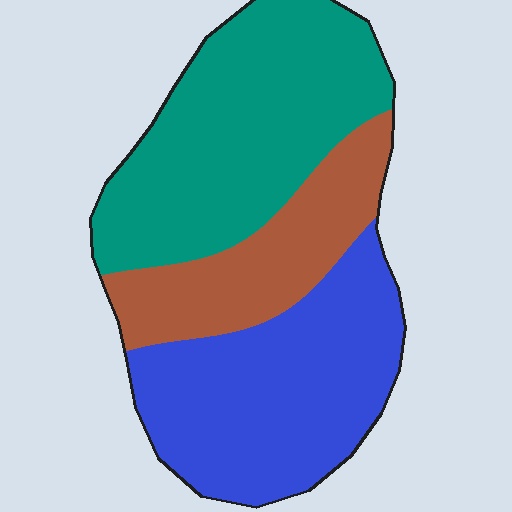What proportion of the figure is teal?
Teal takes up about two fifths (2/5) of the figure.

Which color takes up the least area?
Brown, at roughly 20%.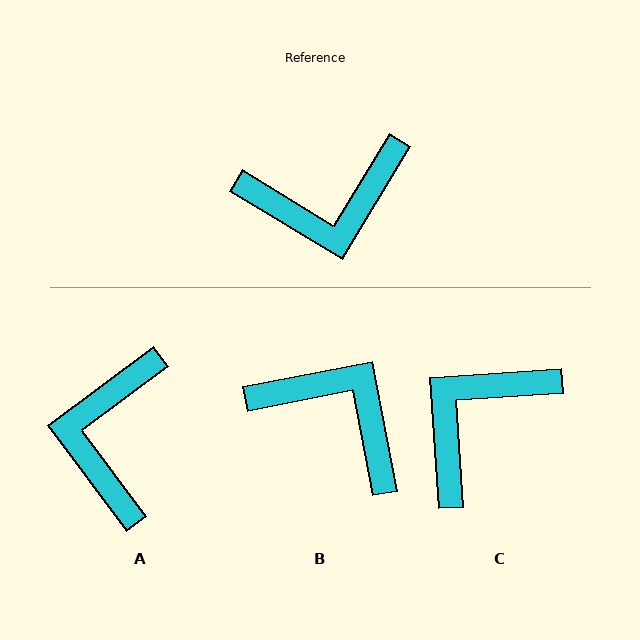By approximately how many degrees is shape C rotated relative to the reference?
Approximately 145 degrees clockwise.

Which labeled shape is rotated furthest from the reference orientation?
C, about 145 degrees away.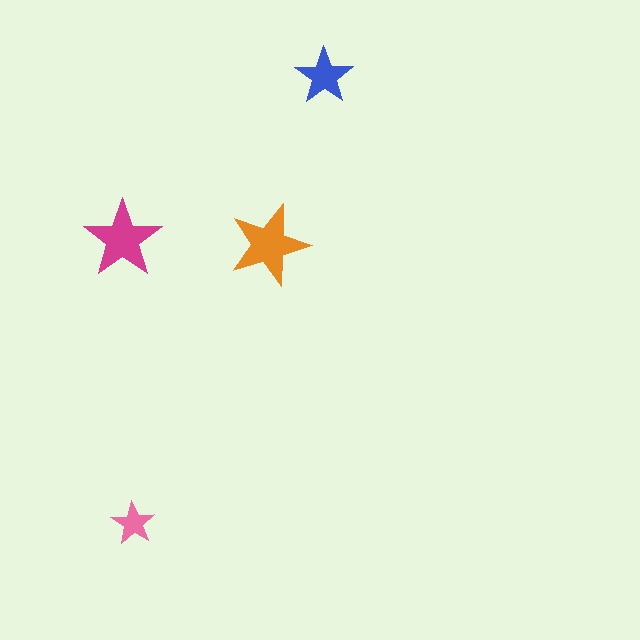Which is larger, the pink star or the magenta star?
The magenta one.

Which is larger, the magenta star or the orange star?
The orange one.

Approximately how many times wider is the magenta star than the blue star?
About 1.5 times wider.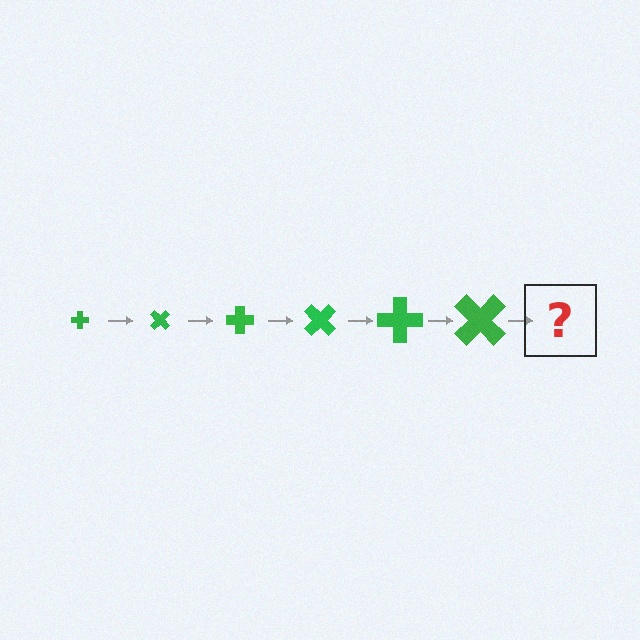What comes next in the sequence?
The next element should be a cross, larger than the previous one and rotated 270 degrees from the start.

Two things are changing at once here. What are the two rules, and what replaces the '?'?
The two rules are that the cross grows larger each step and it rotates 45 degrees each step. The '?' should be a cross, larger than the previous one and rotated 270 degrees from the start.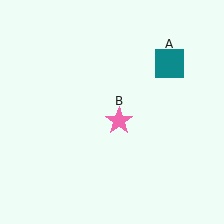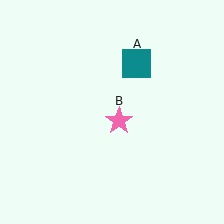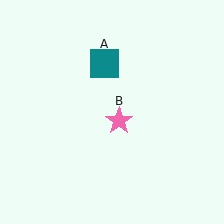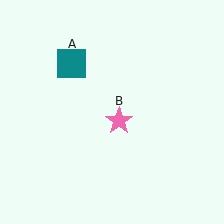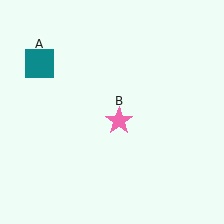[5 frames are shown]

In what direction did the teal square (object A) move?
The teal square (object A) moved left.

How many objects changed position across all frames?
1 object changed position: teal square (object A).